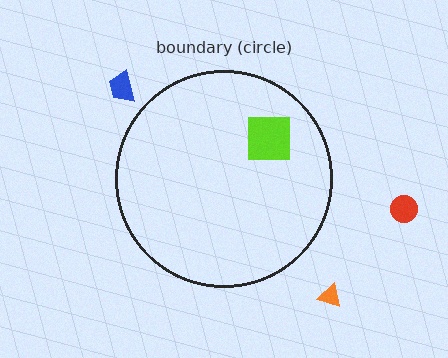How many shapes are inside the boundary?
1 inside, 3 outside.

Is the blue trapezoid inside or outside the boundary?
Outside.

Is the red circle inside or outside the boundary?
Outside.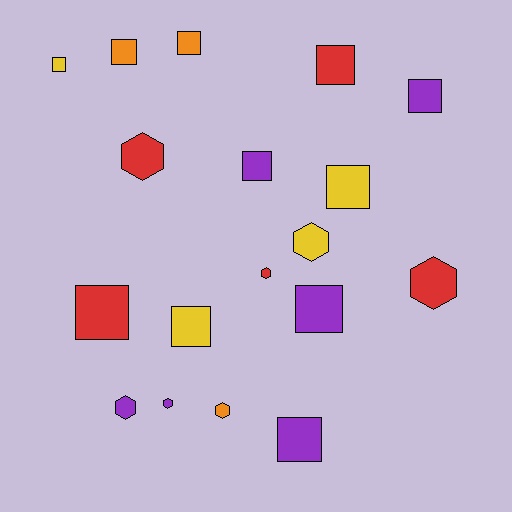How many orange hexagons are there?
There is 1 orange hexagon.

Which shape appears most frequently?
Square, with 11 objects.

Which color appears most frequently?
Purple, with 6 objects.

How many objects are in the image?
There are 18 objects.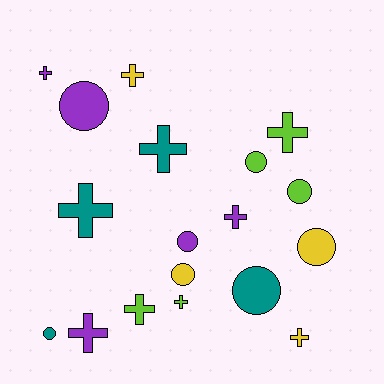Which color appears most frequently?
Lime, with 5 objects.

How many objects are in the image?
There are 18 objects.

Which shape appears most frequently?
Cross, with 10 objects.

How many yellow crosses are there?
There are 2 yellow crosses.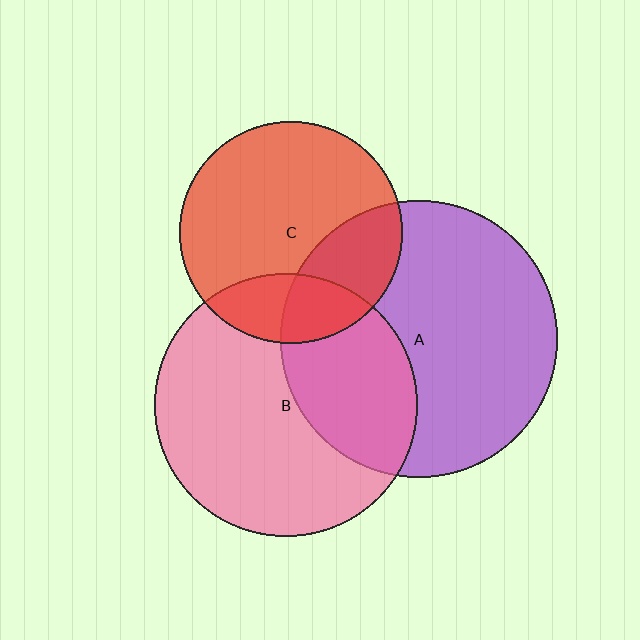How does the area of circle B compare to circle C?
Approximately 1.4 times.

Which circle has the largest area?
Circle A (purple).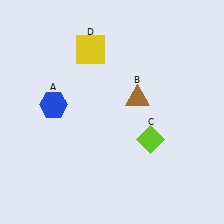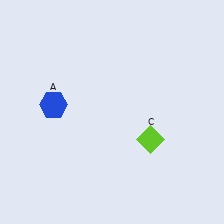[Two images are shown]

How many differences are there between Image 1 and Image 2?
There are 2 differences between the two images.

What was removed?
The yellow square (D), the brown triangle (B) were removed in Image 2.